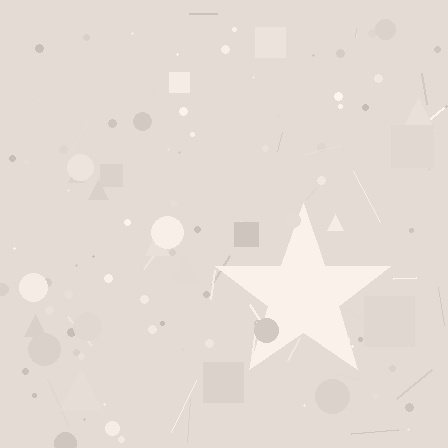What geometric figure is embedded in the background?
A star is embedded in the background.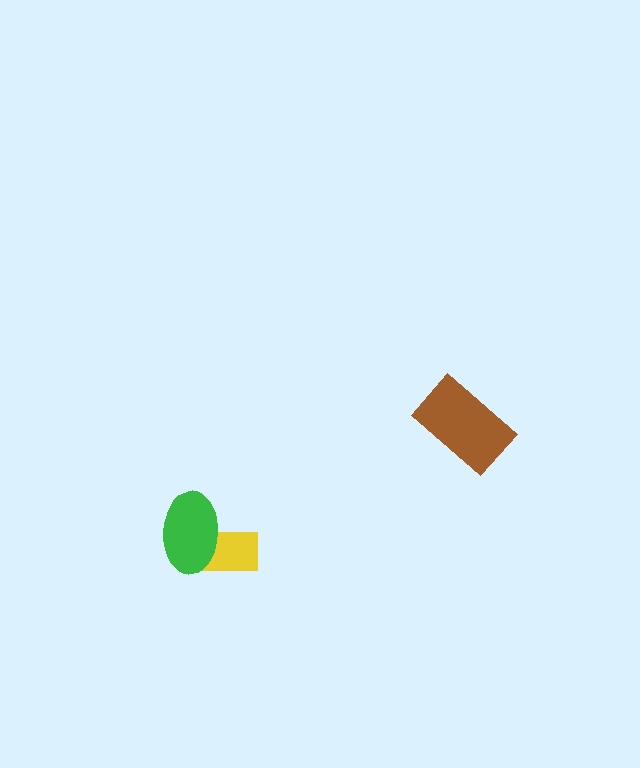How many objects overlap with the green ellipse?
1 object overlaps with the green ellipse.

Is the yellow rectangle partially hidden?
Yes, it is partially covered by another shape.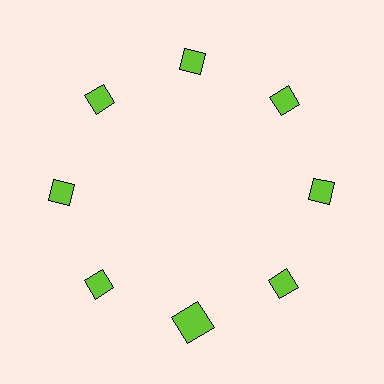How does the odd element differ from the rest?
It has a different shape: square instead of diamond.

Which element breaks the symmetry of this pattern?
The lime square at roughly the 6 o'clock position breaks the symmetry. All other shapes are lime diamonds.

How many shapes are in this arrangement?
There are 8 shapes arranged in a ring pattern.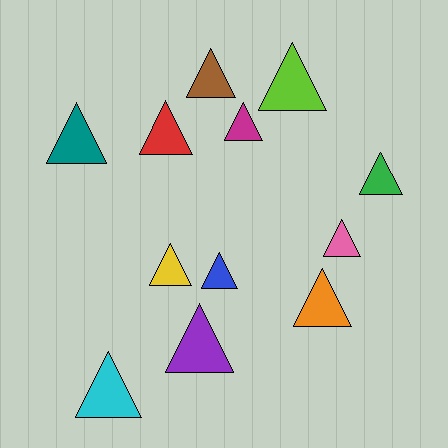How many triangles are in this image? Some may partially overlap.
There are 12 triangles.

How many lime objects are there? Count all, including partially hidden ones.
There is 1 lime object.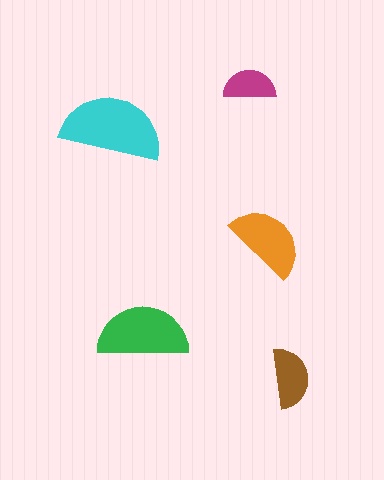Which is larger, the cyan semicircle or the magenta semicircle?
The cyan one.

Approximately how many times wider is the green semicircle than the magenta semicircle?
About 1.5 times wider.